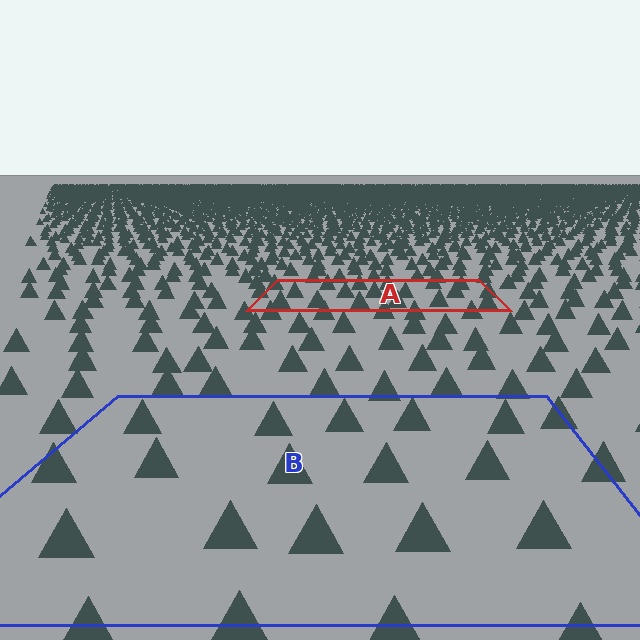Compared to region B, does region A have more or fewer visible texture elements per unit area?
Region A has more texture elements per unit area — they are packed more densely because it is farther away.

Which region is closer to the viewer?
Region B is closer. The texture elements there are larger and more spread out.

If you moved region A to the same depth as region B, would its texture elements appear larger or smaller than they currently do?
They would appear larger. At a closer depth, the same texture elements are projected at a bigger on-screen size.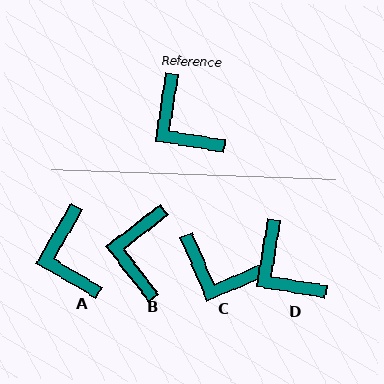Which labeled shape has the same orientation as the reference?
D.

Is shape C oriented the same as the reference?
No, it is off by about 32 degrees.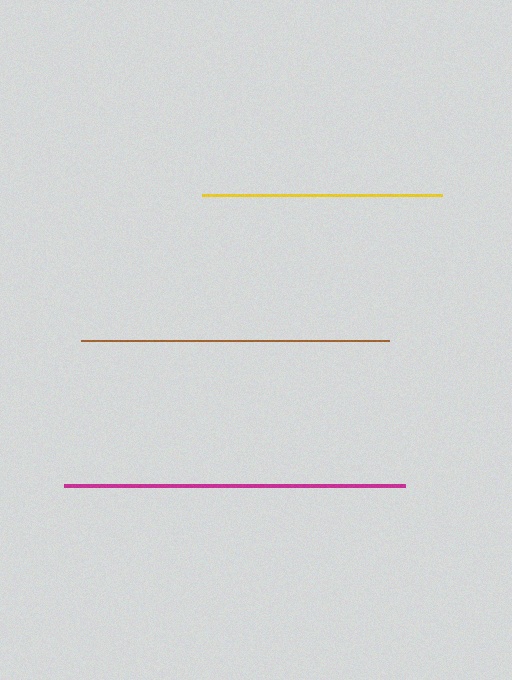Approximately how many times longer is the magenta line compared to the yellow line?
The magenta line is approximately 1.4 times the length of the yellow line.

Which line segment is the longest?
The magenta line is the longest at approximately 341 pixels.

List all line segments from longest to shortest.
From longest to shortest: magenta, brown, yellow.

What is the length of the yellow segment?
The yellow segment is approximately 240 pixels long.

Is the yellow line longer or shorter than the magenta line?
The magenta line is longer than the yellow line.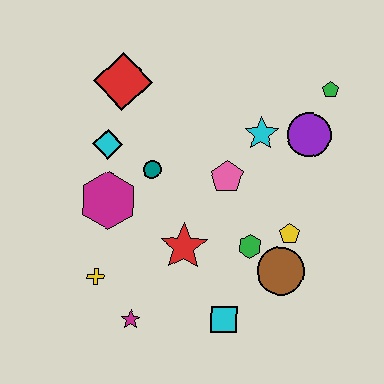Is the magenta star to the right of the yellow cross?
Yes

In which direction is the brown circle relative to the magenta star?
The brown circle is to the right of the magenta star.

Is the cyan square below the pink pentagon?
Yes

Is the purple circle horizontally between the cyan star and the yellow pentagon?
No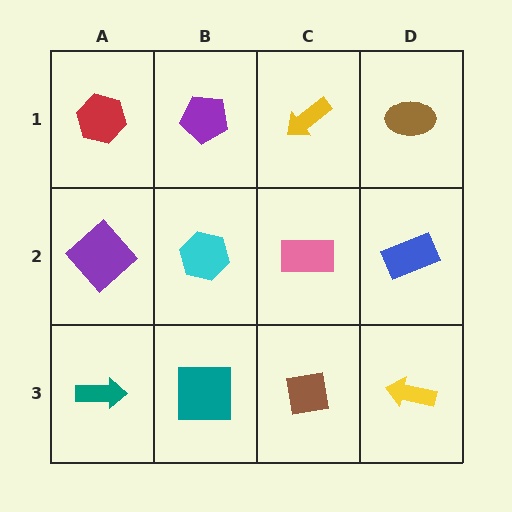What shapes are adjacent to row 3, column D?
A blue rectangle (row 2, column D), a brown square (row 3, column C).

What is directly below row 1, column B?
A cyan hexagon.